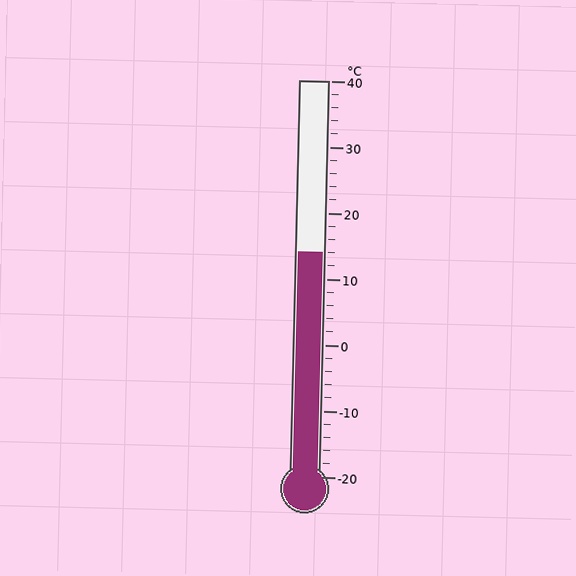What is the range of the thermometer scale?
The thermometer scale ranges from -20°C to 40°C.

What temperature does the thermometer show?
The thermometer shows approximately 14°C.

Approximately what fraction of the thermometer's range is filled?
The thermometer is filled to approximately 55% of its range.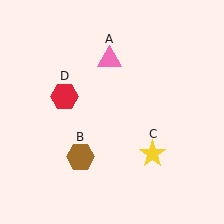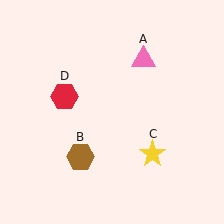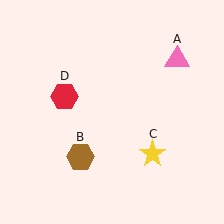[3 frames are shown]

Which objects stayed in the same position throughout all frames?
Brown hexagon (object B) and yellow star (object C) and red hexagon (object D) remained stationary.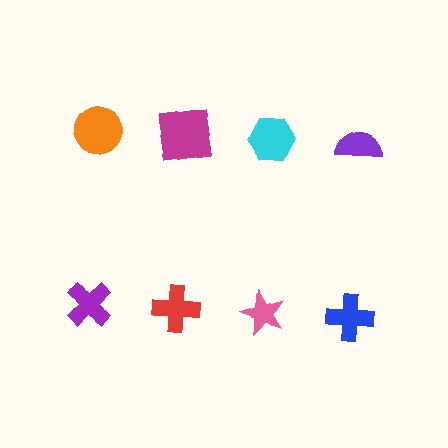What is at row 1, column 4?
A purple semicircle.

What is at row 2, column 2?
A red cross.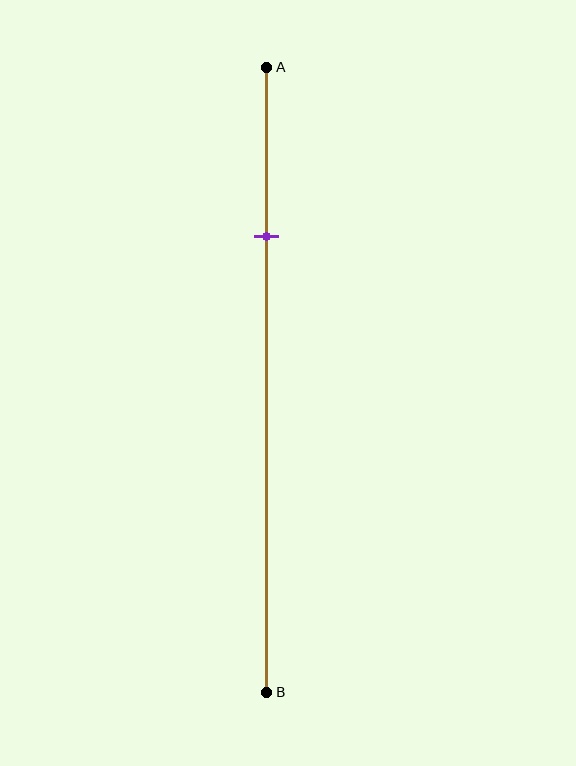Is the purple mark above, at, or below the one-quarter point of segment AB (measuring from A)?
The purple mark is approximately at the one-quarter point of segment AB.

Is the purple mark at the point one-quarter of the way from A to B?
Yes, the mark is approximately at the one-quarter point.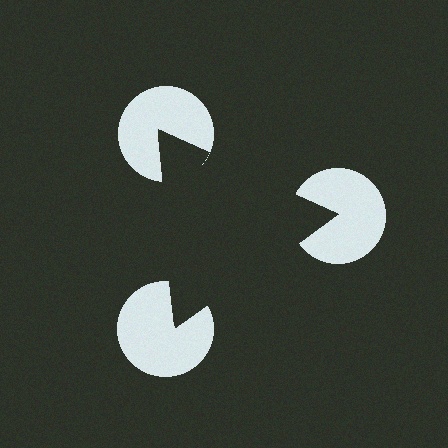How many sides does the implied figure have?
3 sides.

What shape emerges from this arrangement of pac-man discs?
An illusory triangle — its edges are inferred from the aligned wedge cuts in the pac-man discs, not physically drawn.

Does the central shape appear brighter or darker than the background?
It typically appears slightly darker than the background, even though no actual brightness change is drawn.